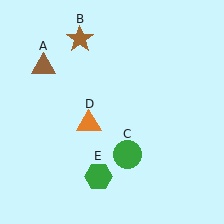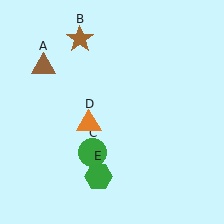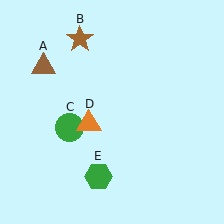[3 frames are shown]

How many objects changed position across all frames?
1 object changed position: green circle (object C).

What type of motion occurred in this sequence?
The green circle (object C) rotated clockwise around the center of the scene.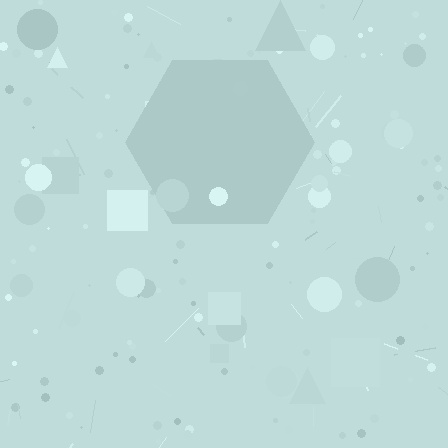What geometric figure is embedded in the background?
A hexagon is embedded in the background.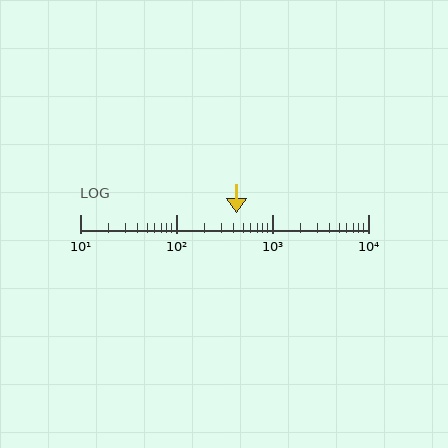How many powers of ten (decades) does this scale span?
The scale spans 3 decades, from 10 to 10000.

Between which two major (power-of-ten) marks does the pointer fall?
The pointer is between 100 and 1000.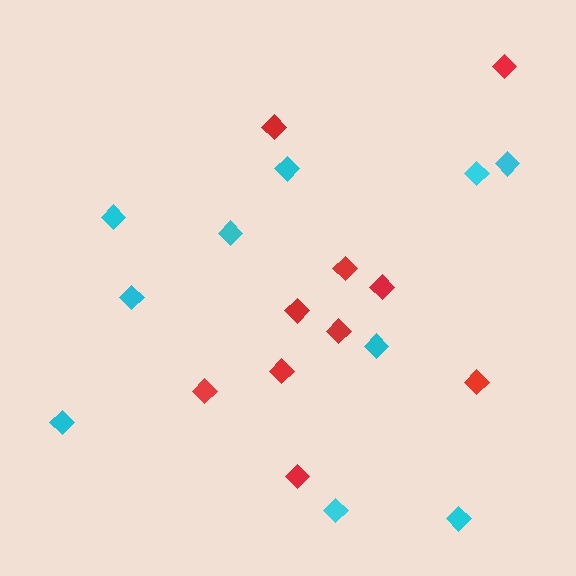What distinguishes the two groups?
There are 2 groups: one group of red diamonds (10) and one group of cyan diamonds (10).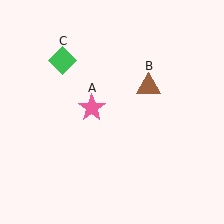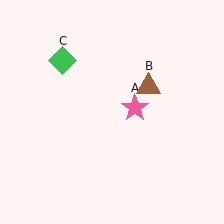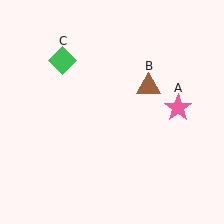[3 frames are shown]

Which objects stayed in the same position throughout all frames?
Brown triangle (object B) and green diamond (object C) remained stationary.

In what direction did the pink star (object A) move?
The pink star (object A) moved right.